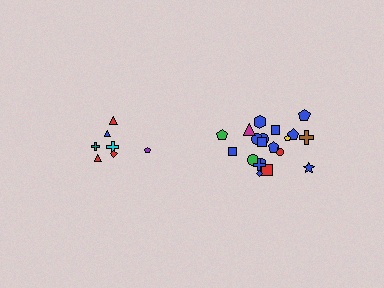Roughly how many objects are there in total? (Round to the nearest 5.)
Roughly 30 objects in total.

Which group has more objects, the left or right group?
The right group.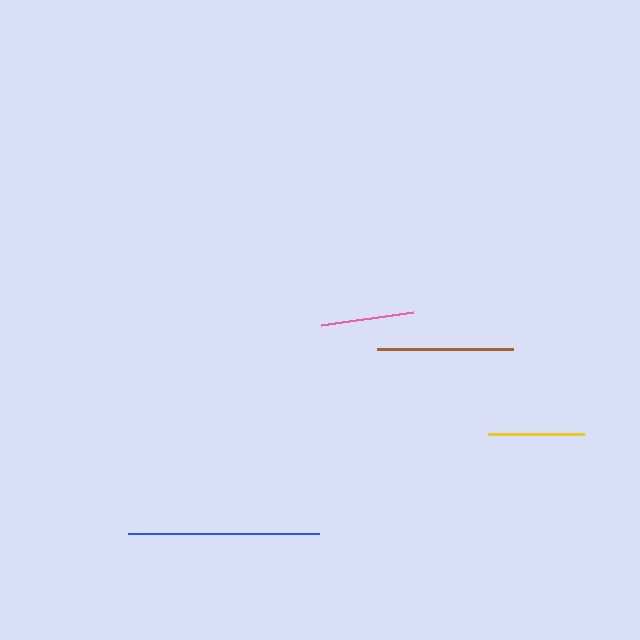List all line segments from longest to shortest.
From longest to shortest: blue, brown, yellow, pink.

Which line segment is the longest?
The blue line is the longest at approximately 191 pixels.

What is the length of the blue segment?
The blue segment is approximately 191 pixels long.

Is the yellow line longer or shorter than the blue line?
The blue line is longer than the yellow line.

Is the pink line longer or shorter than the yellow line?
The yellow line is longer than the pink line.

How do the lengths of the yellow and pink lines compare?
The yellow and pink lines are approximately the same length.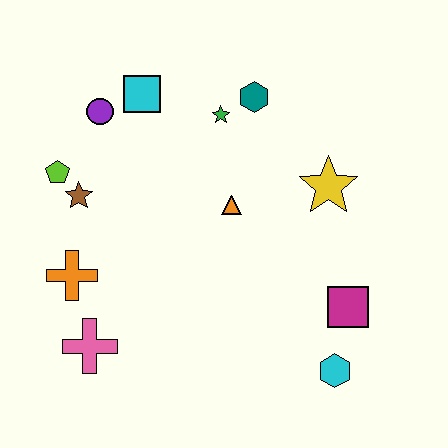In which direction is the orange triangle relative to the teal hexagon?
The orange triangle is below the teal hexagon.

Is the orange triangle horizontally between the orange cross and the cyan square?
No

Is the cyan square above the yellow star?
Yes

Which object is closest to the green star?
The teal hexagon is closest to the green star.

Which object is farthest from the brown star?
The cyan hexagon is farthest from the brown star.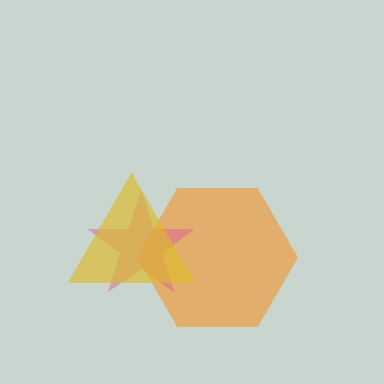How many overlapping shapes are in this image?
There are 3 overlapping shapes in the image.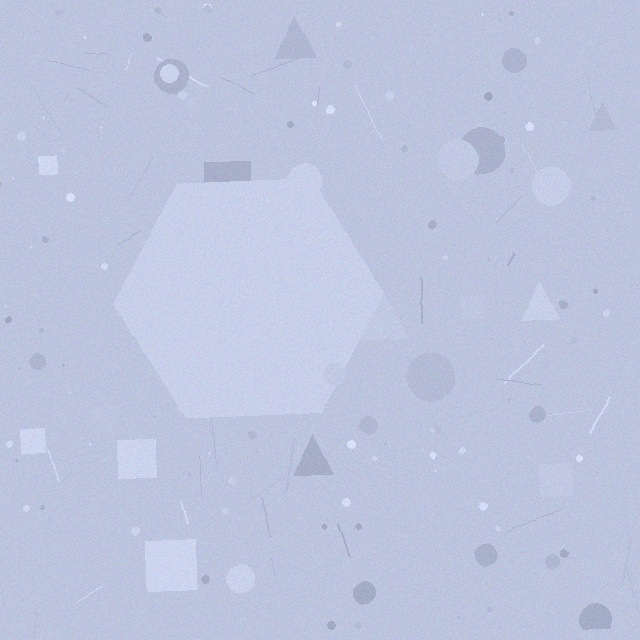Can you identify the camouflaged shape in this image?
The camouflaged shape is a hexagon.